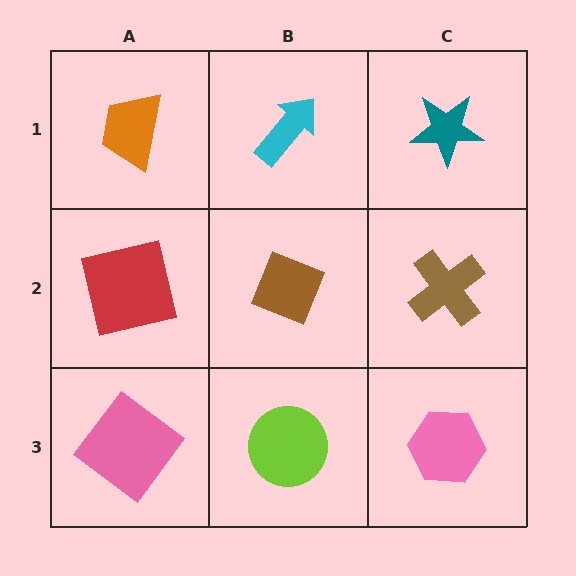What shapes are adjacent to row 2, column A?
An orange trapezoid (row 1, column A), a pink diamond (row 3, column A), a brown diamond (row 2, column B).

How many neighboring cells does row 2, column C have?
3.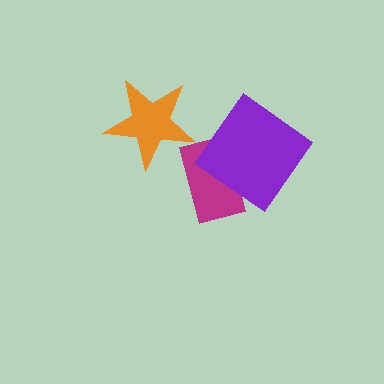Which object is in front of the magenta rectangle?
The purple diamond is in front of the magenta rectangle.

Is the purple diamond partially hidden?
No, no other shape covers it.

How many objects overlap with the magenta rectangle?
1 object overlaps with the magenta rectangle.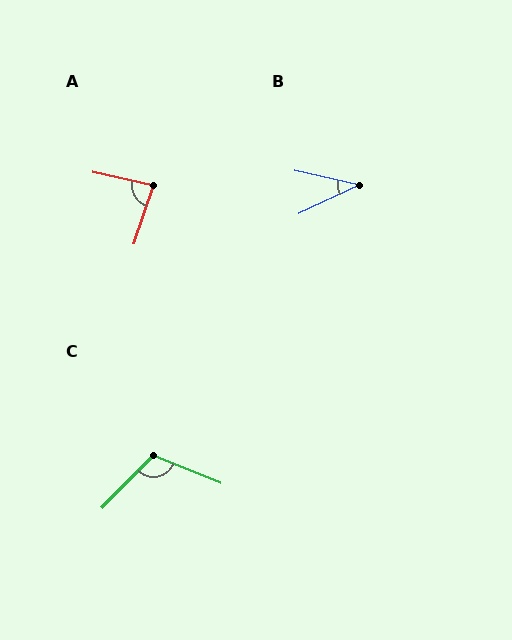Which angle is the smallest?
B, at approximately 38 degrees.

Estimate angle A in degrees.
Approximately 84 degrees.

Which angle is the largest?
C, at approximately 112 degrees.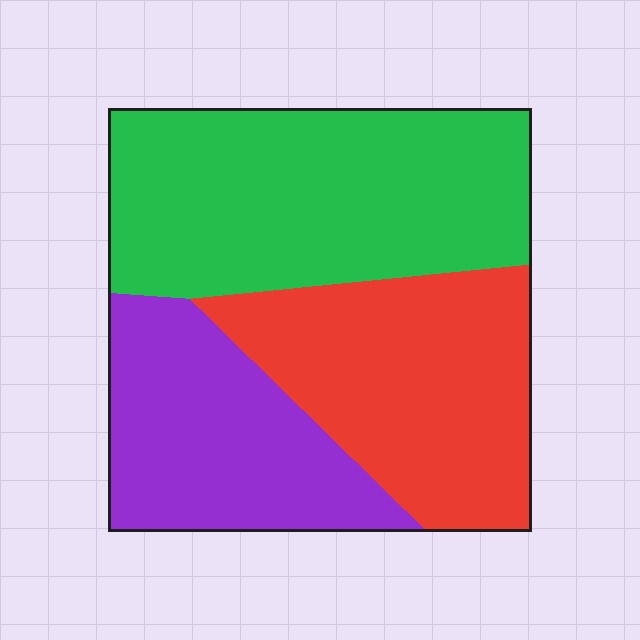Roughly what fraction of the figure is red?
Red takes up about one third (1/3) of the figure.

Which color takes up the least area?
Purple, at roughly 25%.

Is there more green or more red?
Green.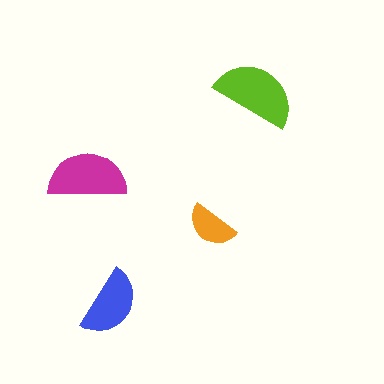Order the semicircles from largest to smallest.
the lime one, the magenta one, the blue one, the orange one.